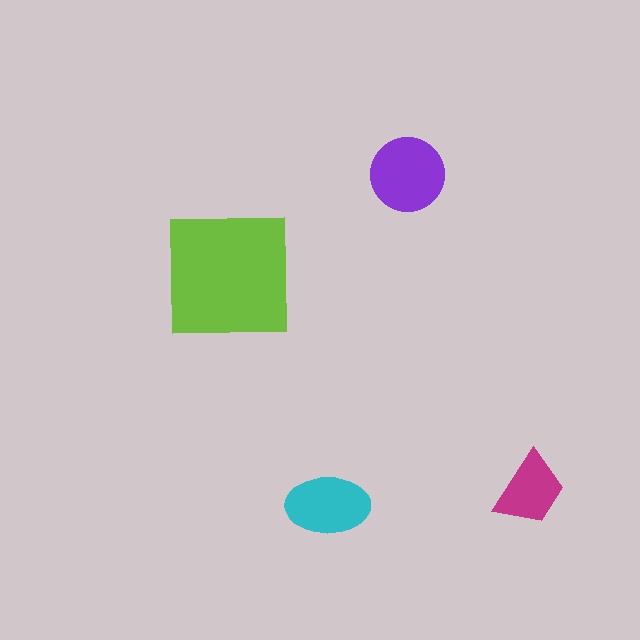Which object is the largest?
The lime square.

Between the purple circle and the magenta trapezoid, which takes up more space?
The purple circle.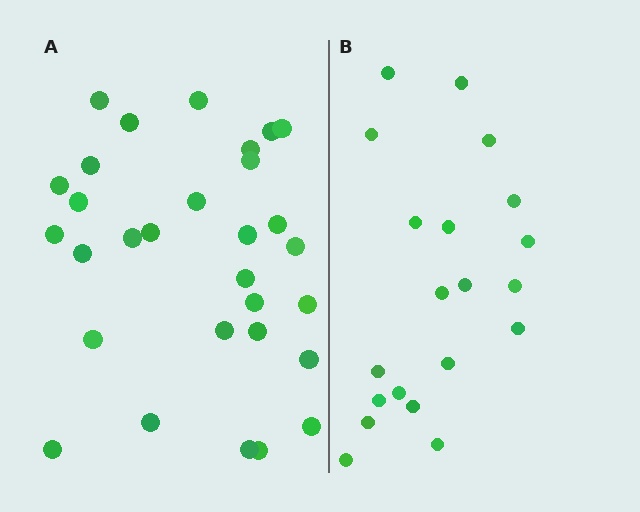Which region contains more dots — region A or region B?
Region A (the left region) has more dots.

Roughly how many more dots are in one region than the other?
Region A has roughly 10 or so more dots than region B.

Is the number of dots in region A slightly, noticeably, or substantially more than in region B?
Region A has substantially more. The ratio is roughly 1.5 to 1.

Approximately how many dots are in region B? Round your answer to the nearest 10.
About 20 dots.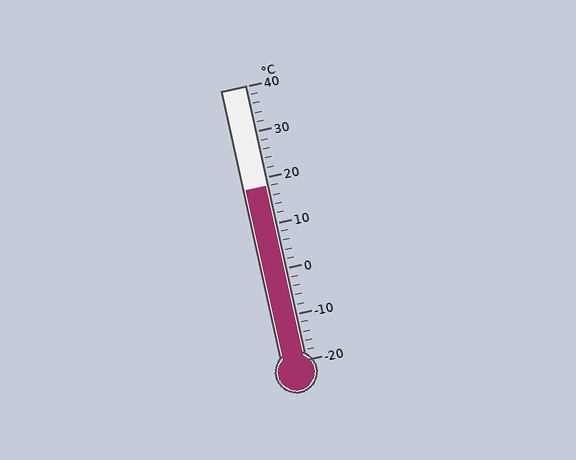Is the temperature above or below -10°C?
The temperature is above -10°C.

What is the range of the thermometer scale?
The thermometer scale ranges from -20°C to 40°C.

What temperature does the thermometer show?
The thermometer shows approximately 18°C.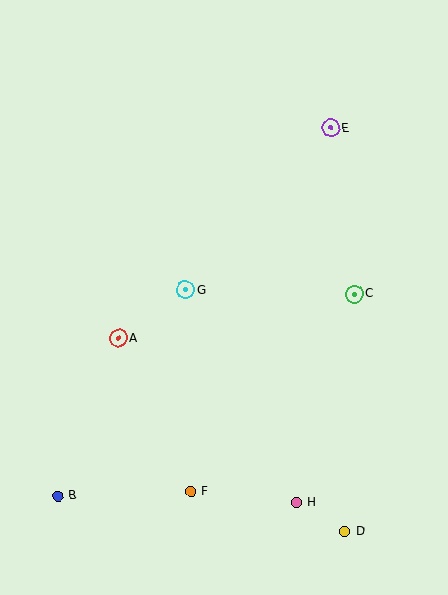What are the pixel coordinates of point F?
Point F is at (190, 491).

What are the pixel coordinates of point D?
Point D is at (344, 531).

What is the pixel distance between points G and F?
The distance between G and F is 201 pixels.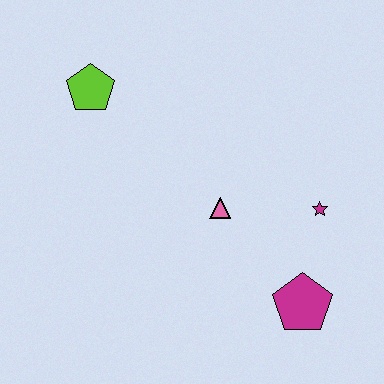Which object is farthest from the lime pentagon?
The magenta pentagon is farthest from the lime pentagon.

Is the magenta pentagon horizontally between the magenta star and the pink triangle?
Yes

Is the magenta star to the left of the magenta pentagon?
No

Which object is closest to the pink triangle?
The magenta star is closest to the pink triangle.